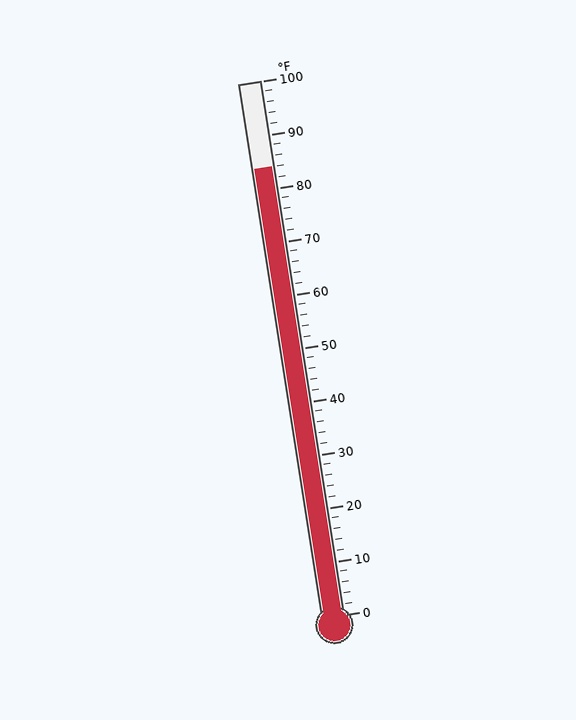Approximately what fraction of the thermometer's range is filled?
The thermometer is filled to approximately 85% of its range.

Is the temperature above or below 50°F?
The temperature is above 50°F.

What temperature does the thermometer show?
The thermometer shows approximately 84°F.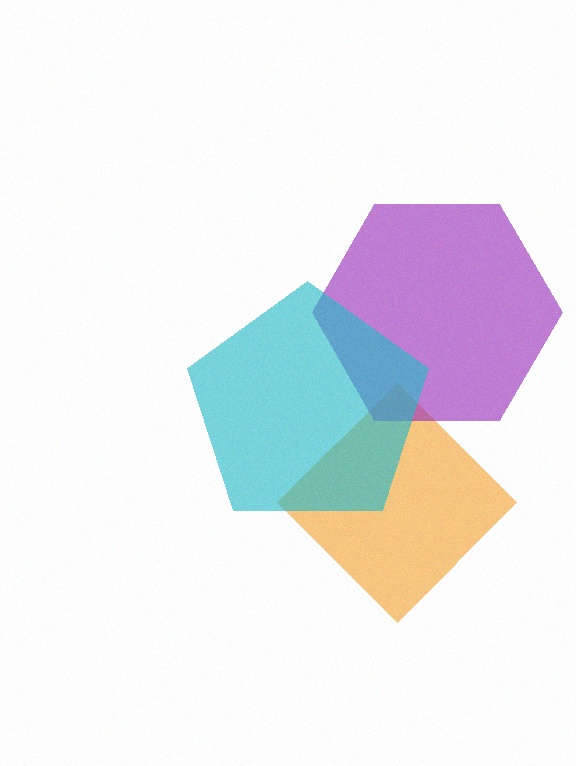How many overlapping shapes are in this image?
There are 3 overlapping shapes in the image.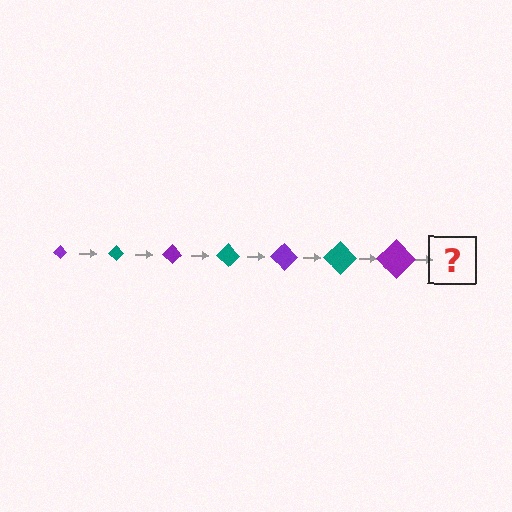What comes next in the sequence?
The next element should be a teal diamond, larger than the previous one.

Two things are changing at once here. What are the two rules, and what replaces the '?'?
The two rules are that the diamond grows larger each step and the color cycles through purple and teal. The '?' should be a teal diamond, larger than the previous one.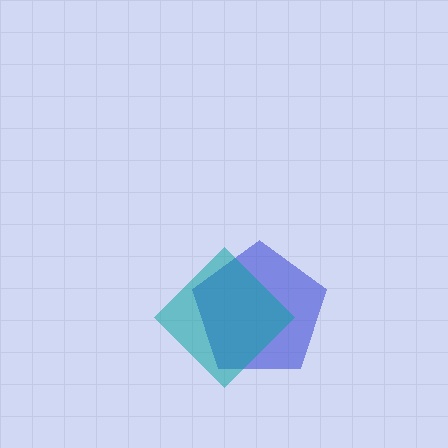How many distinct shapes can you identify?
There are 2 distinct shapes: a blue pentagon, a teal diamond.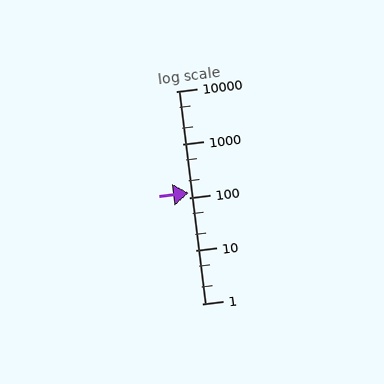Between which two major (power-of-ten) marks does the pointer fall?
The pointer is between 100 and 1000.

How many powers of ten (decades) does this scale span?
The scale spans 4 decades, from 1 to 10000.